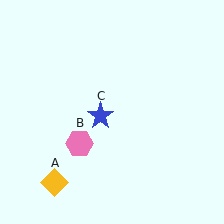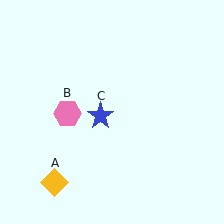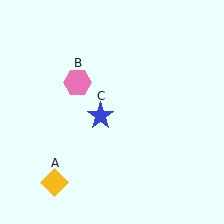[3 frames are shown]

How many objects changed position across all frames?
1 object changed position: pink hexagon (object B).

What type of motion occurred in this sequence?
The pink hexagon (object B) rotated clockwise around the center of the scene.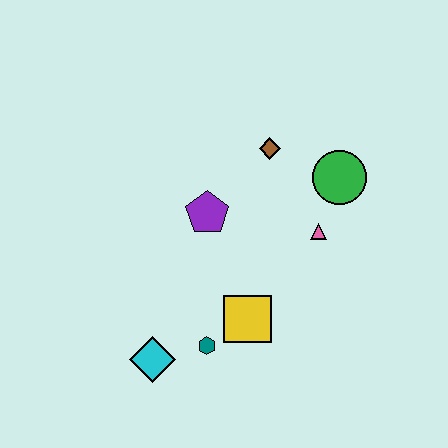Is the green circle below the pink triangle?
No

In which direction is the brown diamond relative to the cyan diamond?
The brown diamond is above the cyan diamond.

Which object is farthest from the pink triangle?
The cyan diamond is farthest from the pink triangle.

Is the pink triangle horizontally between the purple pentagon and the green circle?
Yes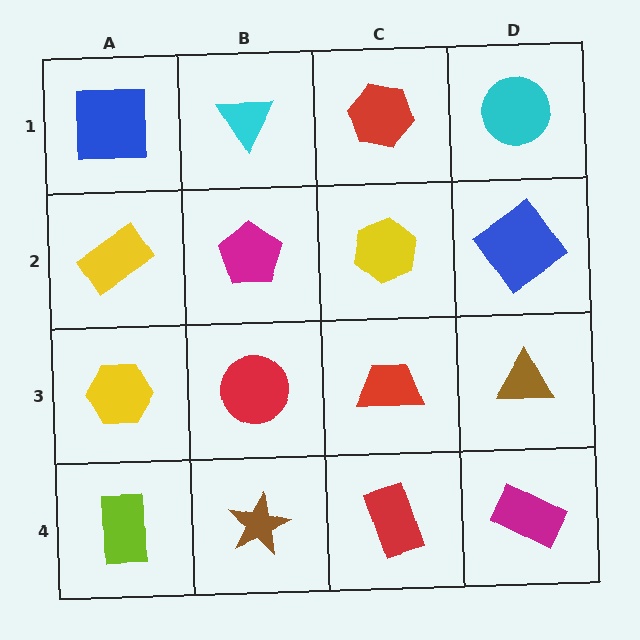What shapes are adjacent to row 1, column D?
A blue diamond (row 2, column D), a red hexagon (row 1, column C).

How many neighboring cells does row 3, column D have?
3.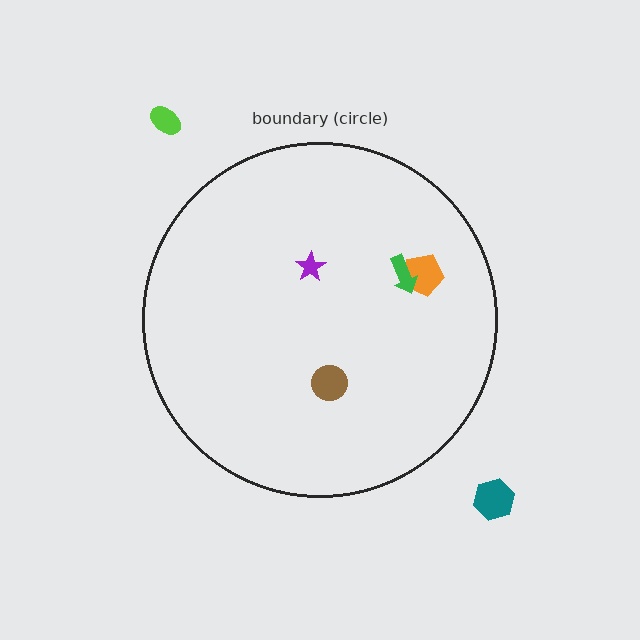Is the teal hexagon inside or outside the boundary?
Outside.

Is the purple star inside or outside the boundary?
Inside.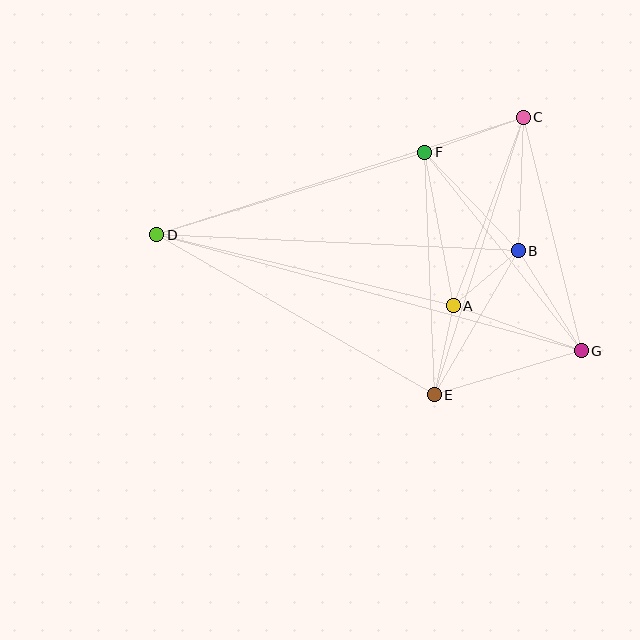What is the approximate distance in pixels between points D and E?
The distance between D and E is approximately 320 pixels.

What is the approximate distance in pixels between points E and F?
The distance between E and F is approximately 243 pixels.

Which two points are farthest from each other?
Points D and G are farthest from each other.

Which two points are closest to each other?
Points A and B are closest to each other.